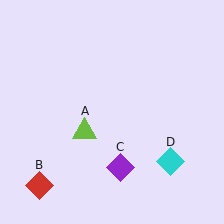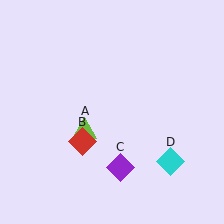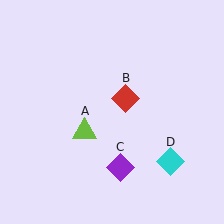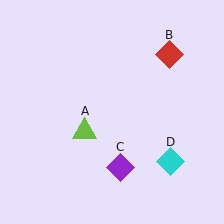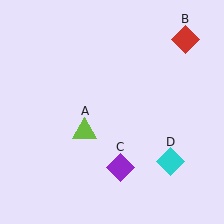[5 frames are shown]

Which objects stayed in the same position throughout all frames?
Lime triangle (object A) and purple diamond (object C) and cyan diamond (object D) remained stationary.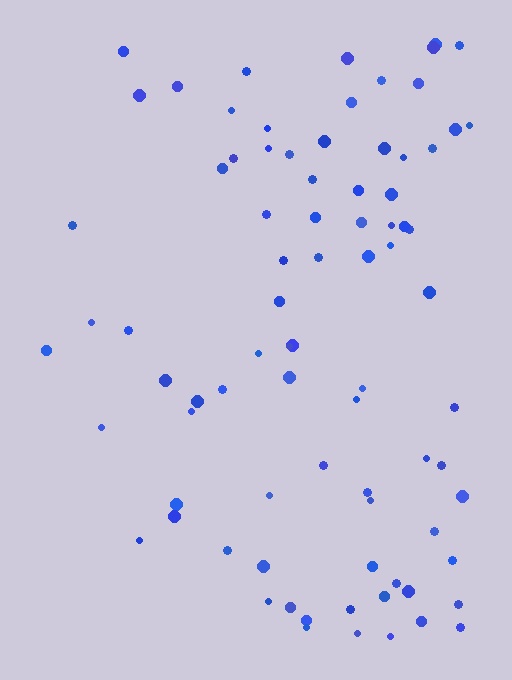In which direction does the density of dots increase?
From left to right, with the right side densest.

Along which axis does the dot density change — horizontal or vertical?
Horizontal.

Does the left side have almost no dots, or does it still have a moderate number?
Still a moderate number, just noticeably fewer than the right.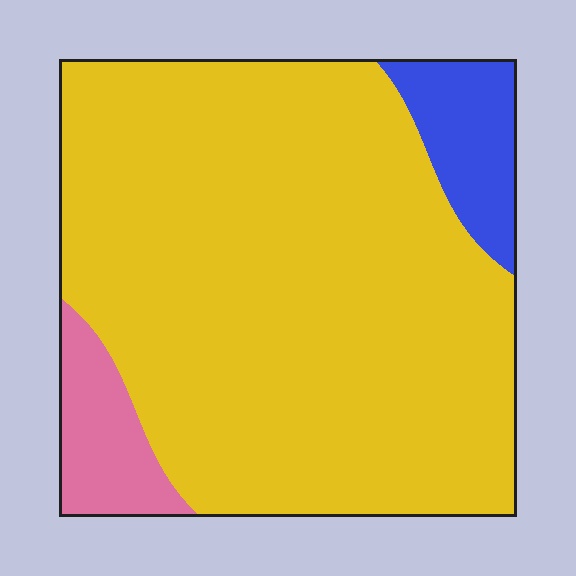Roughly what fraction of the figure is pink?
Pink takes up less than a sixth of the figure.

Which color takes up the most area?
Yellow, at roughly 85%.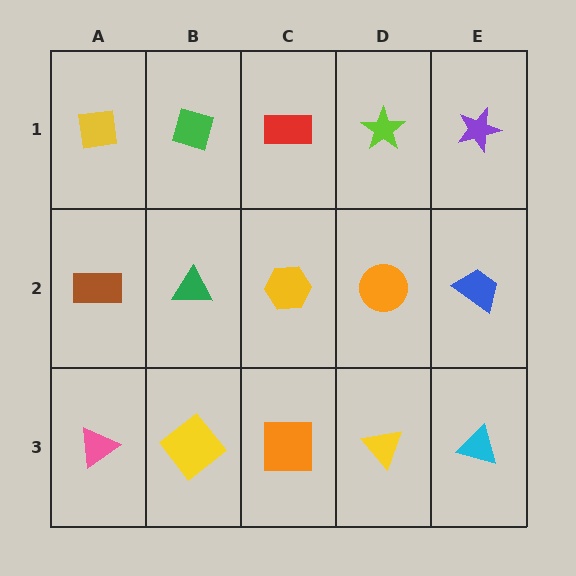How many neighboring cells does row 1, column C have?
3.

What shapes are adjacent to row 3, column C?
A yellow hexagon (row 2, column C), a yellow diamond (row 3, column B), a yellow triangle (row 3, column D).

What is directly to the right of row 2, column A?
A green triangle.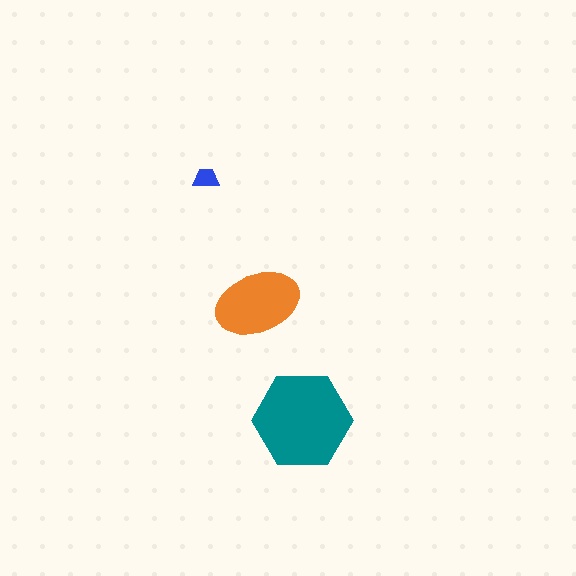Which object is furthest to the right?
The teal hexagon is rightmost.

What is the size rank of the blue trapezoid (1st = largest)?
3rd.